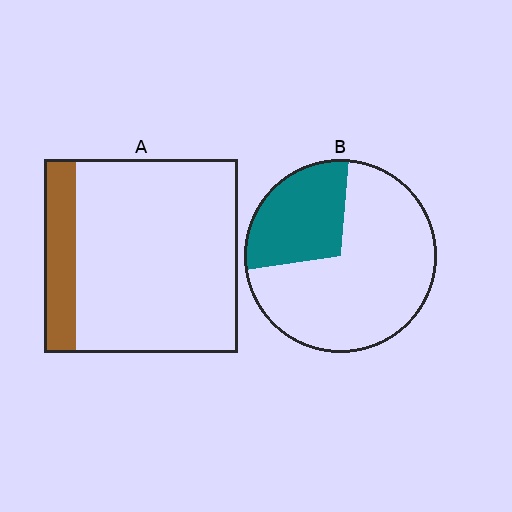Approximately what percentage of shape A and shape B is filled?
A is approximately 15% and B is approximately 30%.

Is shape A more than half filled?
No.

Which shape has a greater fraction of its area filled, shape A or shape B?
Shape B.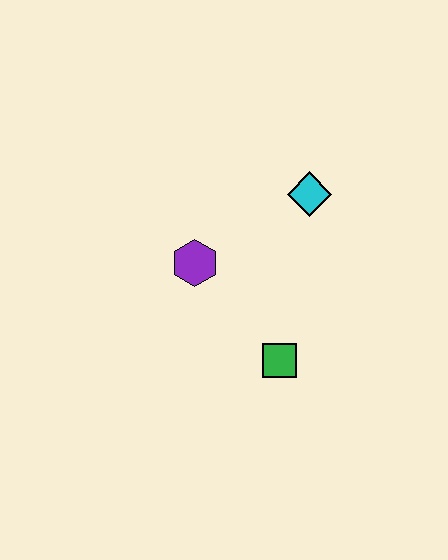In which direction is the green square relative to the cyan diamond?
The green square is below the cyan diamond.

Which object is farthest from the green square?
The cyan diamond is farthest from the green square.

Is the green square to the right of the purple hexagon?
Yes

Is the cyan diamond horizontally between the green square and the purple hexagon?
No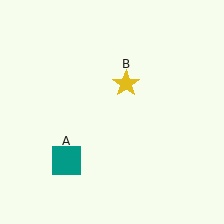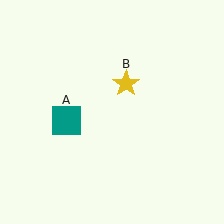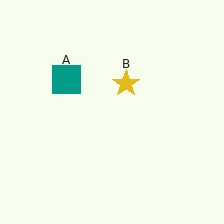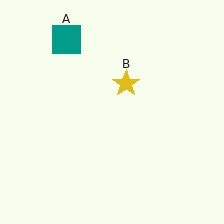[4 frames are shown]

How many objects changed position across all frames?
1 object changed position: teal square (object A).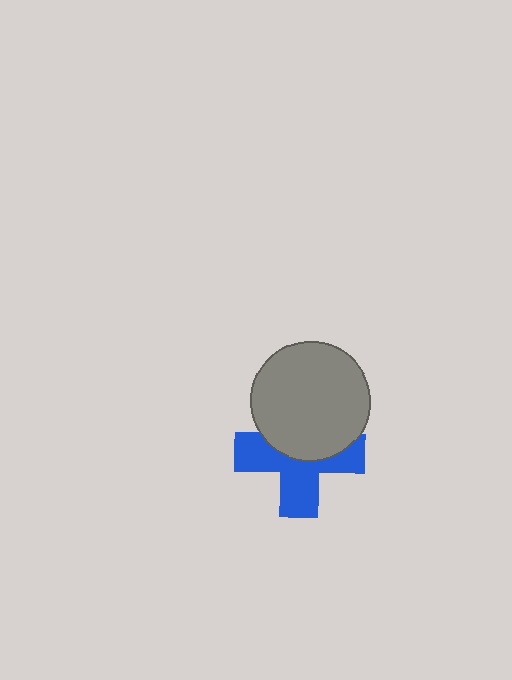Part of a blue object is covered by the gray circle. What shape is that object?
It is a cross.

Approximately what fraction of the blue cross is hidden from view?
Roughly 44% of the blue cross is hidden behind the gray circle.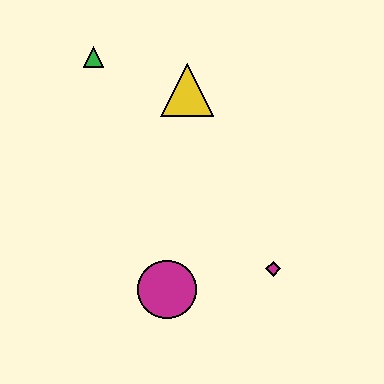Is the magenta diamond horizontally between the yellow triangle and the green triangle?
No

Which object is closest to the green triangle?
The yellow triangle is closest to the green triangle.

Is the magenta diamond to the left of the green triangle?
No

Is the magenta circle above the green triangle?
No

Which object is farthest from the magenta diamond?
The green triangle is farthest from the magenta diamond.